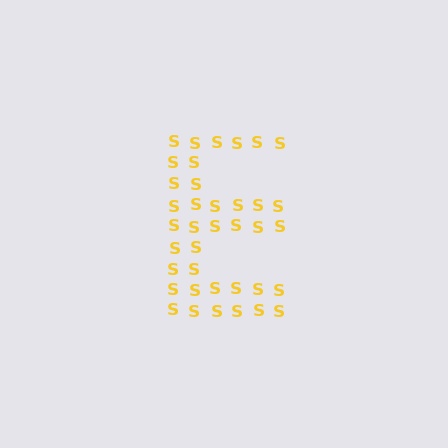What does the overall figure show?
The overall figure shows the letter E.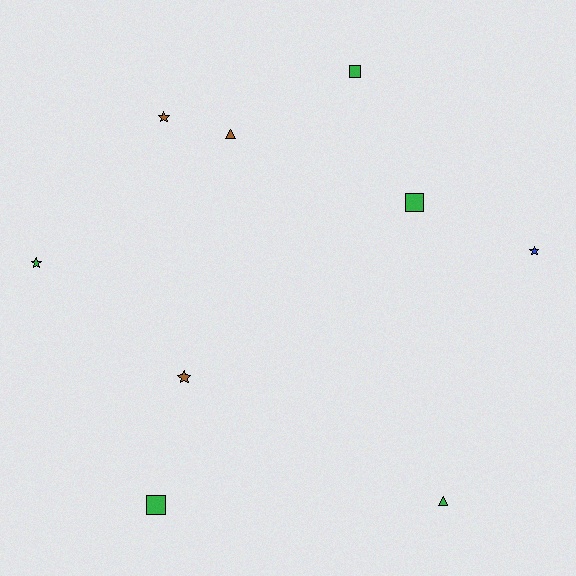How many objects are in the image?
There are 9 objects.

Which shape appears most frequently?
Star, with 4 objects.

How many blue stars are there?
There is 1 blue star.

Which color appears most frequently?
Green, with 5 objects.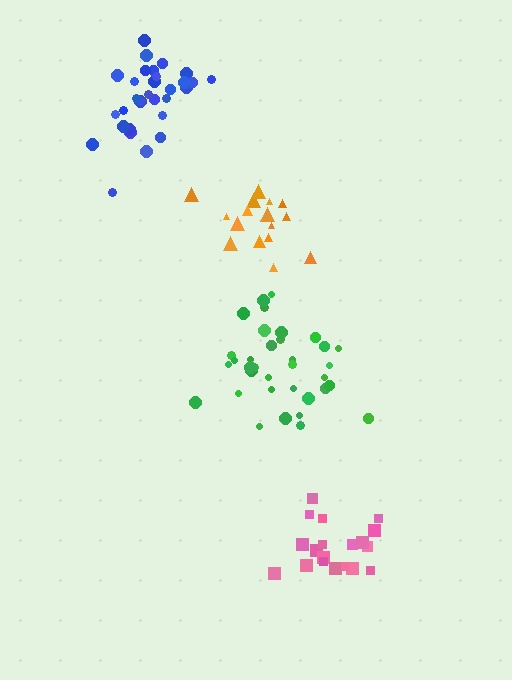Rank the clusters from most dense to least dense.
blue, pink, green, orange.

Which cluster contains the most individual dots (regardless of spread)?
Green (35).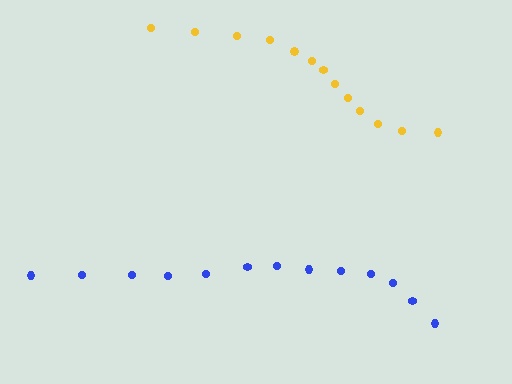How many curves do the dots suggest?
There are 2 distinct paths.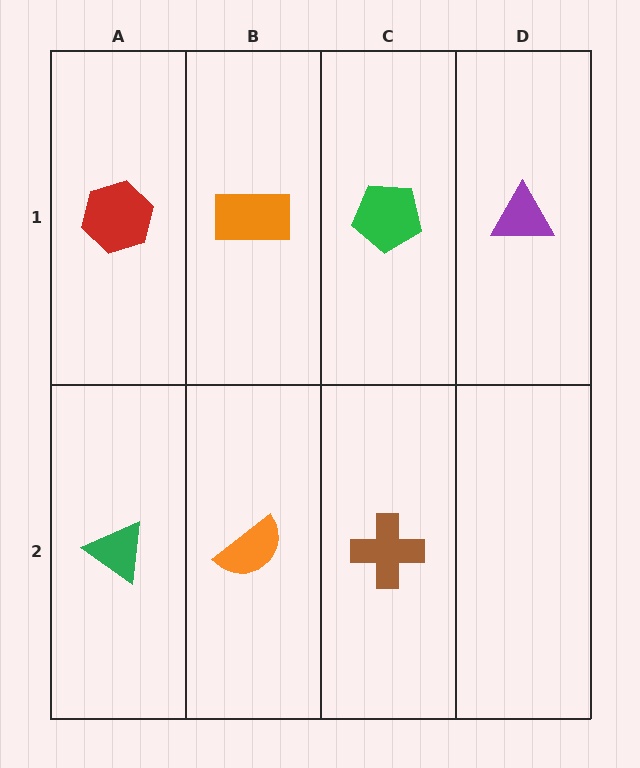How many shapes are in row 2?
3 shapes.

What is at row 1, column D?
A purple triangle.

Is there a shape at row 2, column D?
No, that cell is empty.